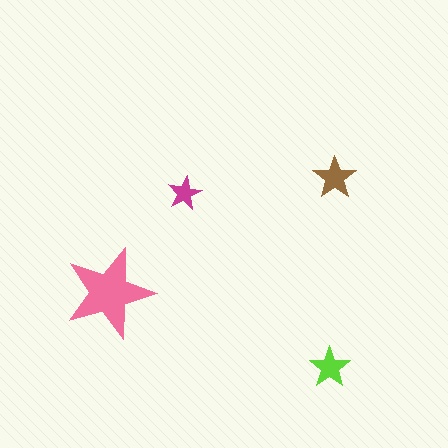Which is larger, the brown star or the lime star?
The brown one.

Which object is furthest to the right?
The brown star is rightmost.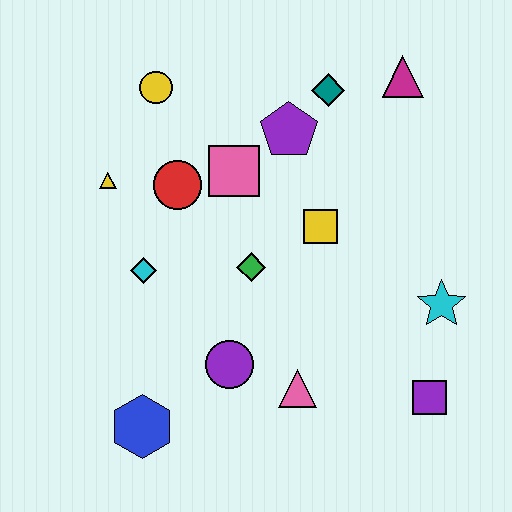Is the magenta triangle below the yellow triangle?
No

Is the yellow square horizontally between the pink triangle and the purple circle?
No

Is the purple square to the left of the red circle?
No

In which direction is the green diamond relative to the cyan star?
The green diamond is to the left of the cyan star.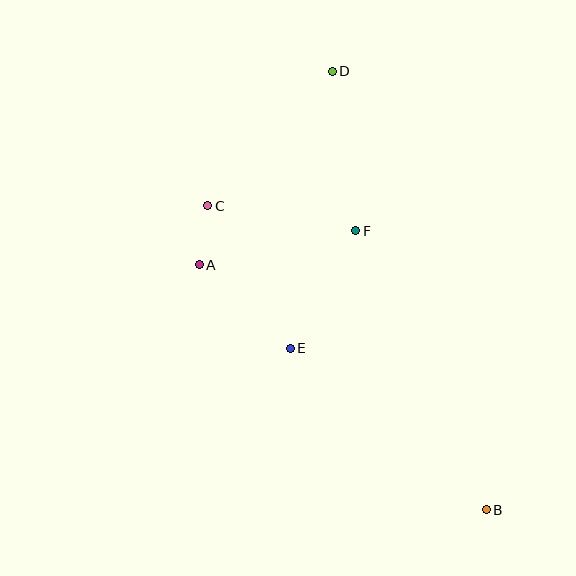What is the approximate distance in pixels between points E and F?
The distance between E and F is approximately 134 pixels.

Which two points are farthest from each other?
Points B and D are farthest from each other.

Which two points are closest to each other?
Points A and C are closest to each other.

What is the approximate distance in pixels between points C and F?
The distance between C and F is approximately 150 pixels.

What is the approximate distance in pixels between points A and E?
The distance between A and E is approximately 123 pixels.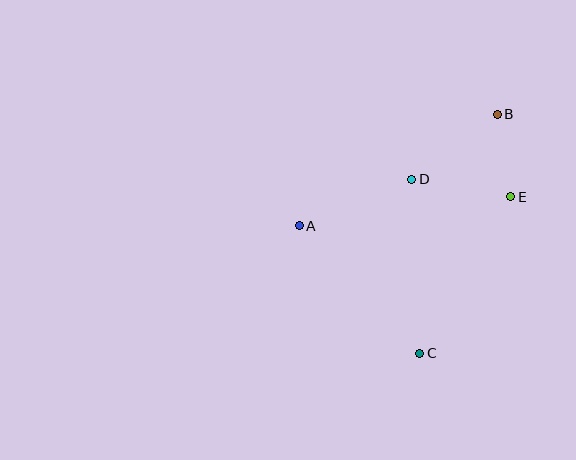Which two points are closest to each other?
Points B and E are closest to each other.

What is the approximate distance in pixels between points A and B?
The distance between A and B is approximately 227 pixels.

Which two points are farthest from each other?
Points B and C are farthest from each other.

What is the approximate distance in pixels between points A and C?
The distance between A and C is approximately 175 pixels.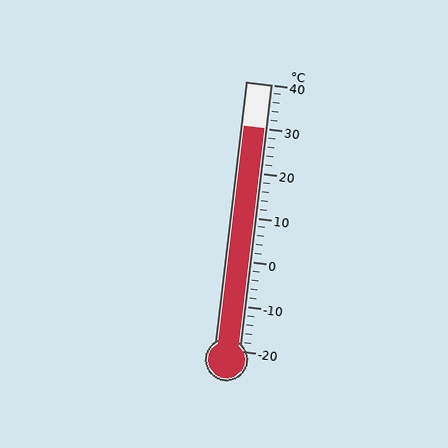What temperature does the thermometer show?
The thermometer shows approximately 30°C.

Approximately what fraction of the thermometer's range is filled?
The thermometer is filled to approximately 85% of its range.